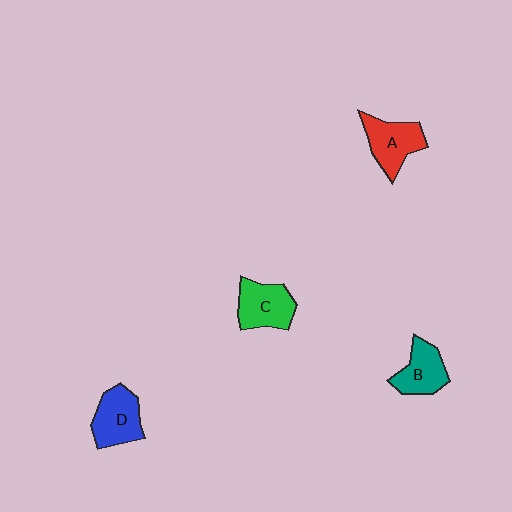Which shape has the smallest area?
Shape B (teal).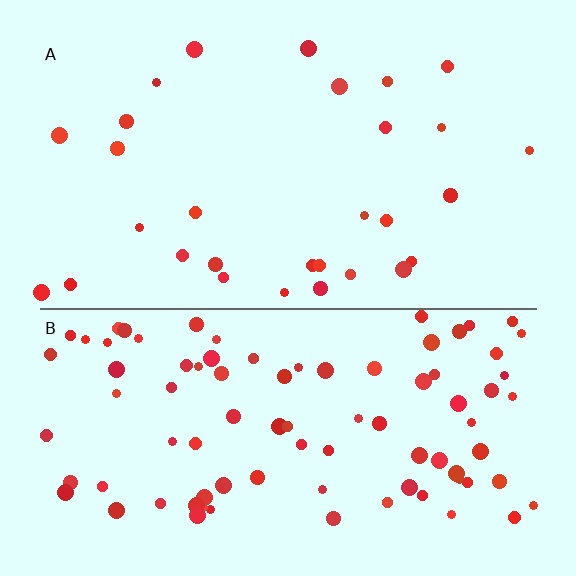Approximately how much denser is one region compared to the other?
Approximately 3.0× — region B over region A.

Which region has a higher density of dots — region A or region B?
B (the bottom).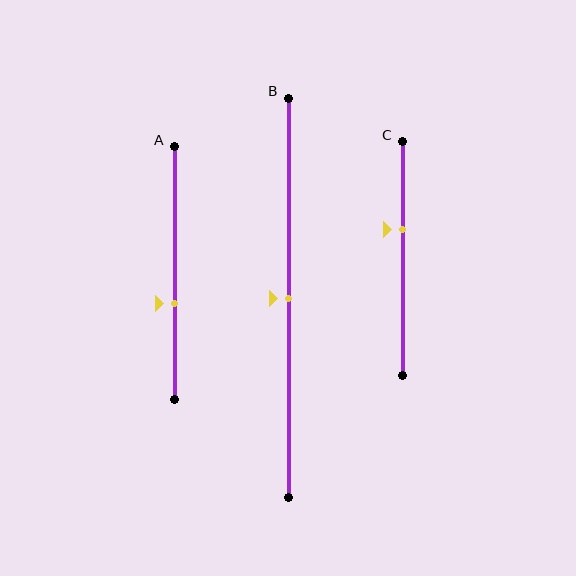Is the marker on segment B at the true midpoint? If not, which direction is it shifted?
Yes, the marker on segment B is at the true midpoint.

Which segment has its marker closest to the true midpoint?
Segment B has its marker closest to the true midpoint.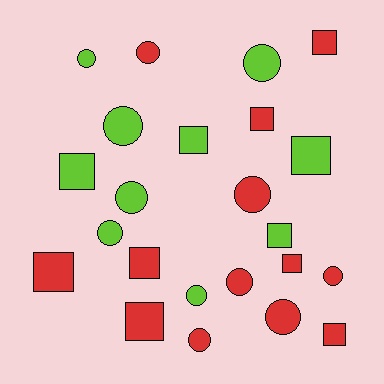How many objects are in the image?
There are 23 objects.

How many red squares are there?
There are 7 red squares.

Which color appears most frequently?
Red, with 13 objects.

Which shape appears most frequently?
Circle, with 12 objects.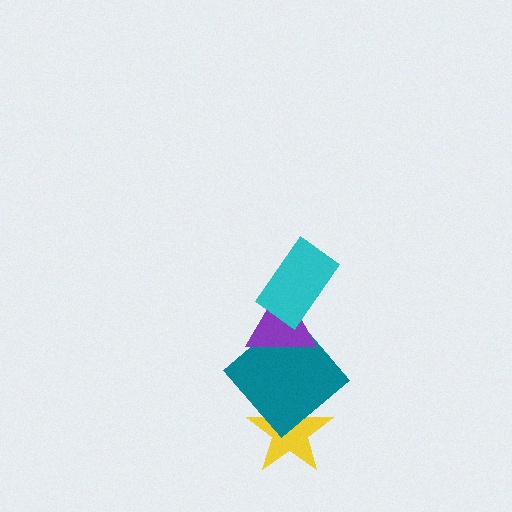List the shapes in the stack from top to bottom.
From top to bottom: the cyan rectangle, the purple triangle, the teal diamond, the yellow star.